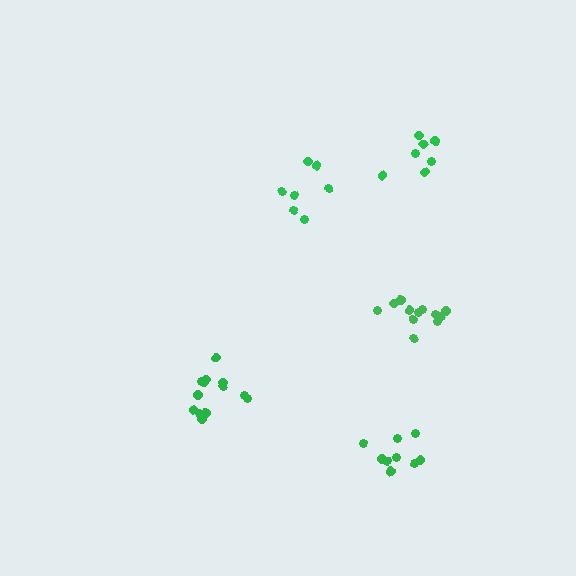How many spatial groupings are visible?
There are 5 spatial groupings.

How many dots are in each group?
Group 1: 7 dots, Group 2: 7 dots, Group 3: 9 dots, Group 4: 13 dots, Group 5: 12 dots (48 total).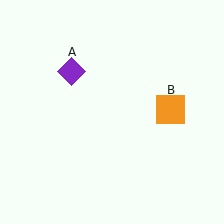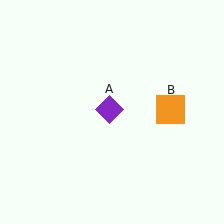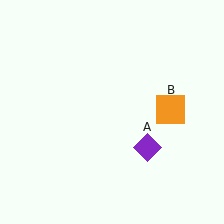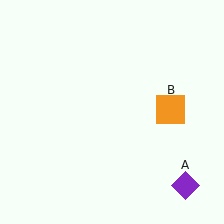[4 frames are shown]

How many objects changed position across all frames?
1 object changed position: purple diamond (object A).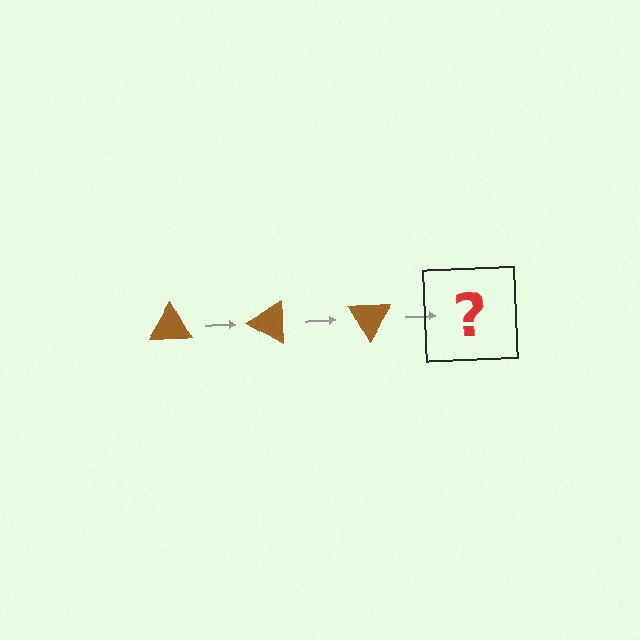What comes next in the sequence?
The next element should be a brown triangle rotated 90 degrees.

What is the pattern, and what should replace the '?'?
The pattern is that the triangle rotates 30 degrees each step. The '?' should be a brown triangle rotated 90 degrees.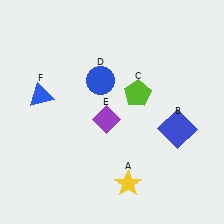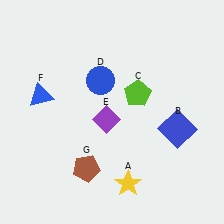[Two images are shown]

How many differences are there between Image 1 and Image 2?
There is 1 difference between the two images.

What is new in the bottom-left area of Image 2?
A brown pentagon (G) was added in the bottom-left area of Image 2.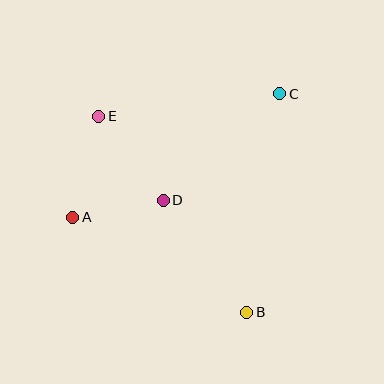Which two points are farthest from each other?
Points B and E are farthest from each other.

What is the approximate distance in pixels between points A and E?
The distance between A and E is approximately 104 pixels.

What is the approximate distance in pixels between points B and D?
The distance between B and D is approximately 140 pixels.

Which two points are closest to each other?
Points A and D are closest to each other.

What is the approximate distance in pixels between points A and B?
The distance between A and B is approximately 198 pixels.